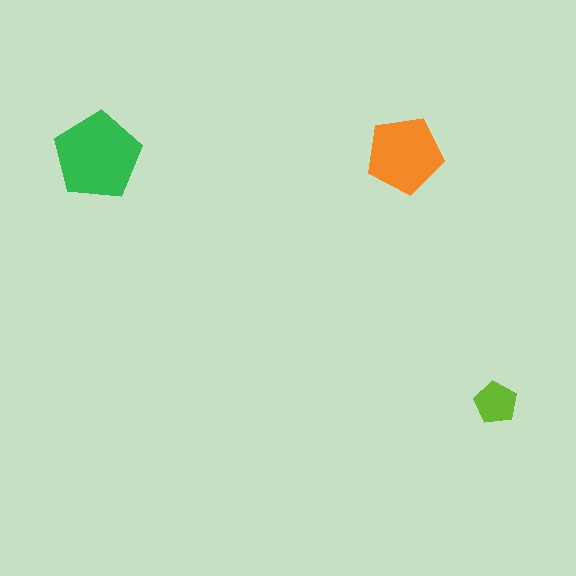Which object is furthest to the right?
The lime pentagon is rightmost.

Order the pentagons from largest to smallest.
the green one, the orange one, the lime one.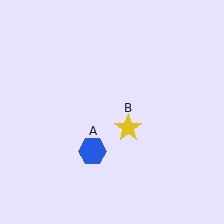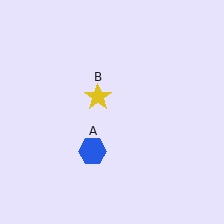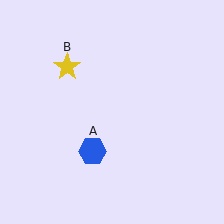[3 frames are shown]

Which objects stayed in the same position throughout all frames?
Blue hexagon (object A) remained stationary.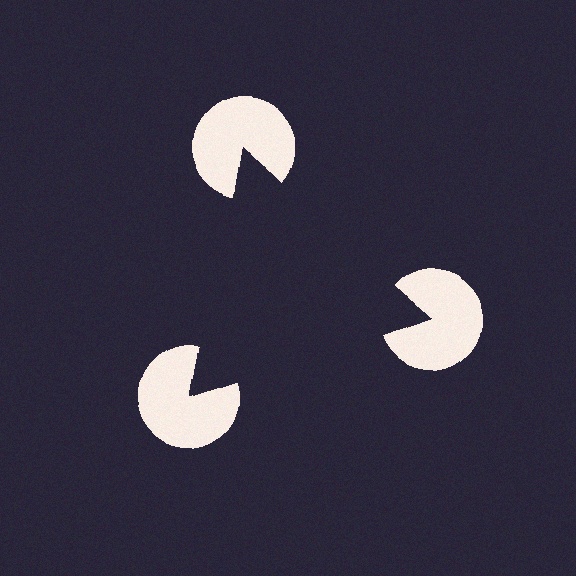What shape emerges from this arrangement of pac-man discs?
An illusory triangle — its edges are inferred from the aligned wedge cuts in the pac-man discs, not physically drawn.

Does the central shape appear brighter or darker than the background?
It typically appears slightly darker than the background, even though no actual brightness change is drawn.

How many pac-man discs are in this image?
There are 3 — one at each vertex of the illusory triangle.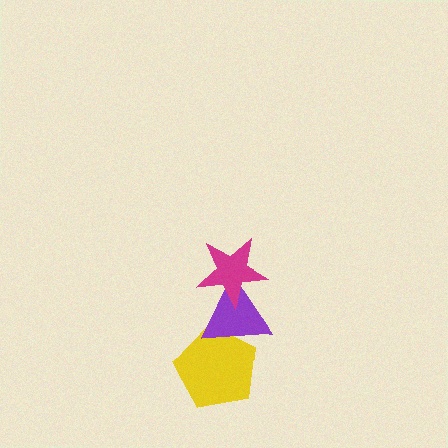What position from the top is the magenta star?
The magenta star is 1st from the top.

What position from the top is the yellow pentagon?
The yellow pentagon is 3rd from the top.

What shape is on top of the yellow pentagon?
The purple triangle is on top of the yellow pentagon.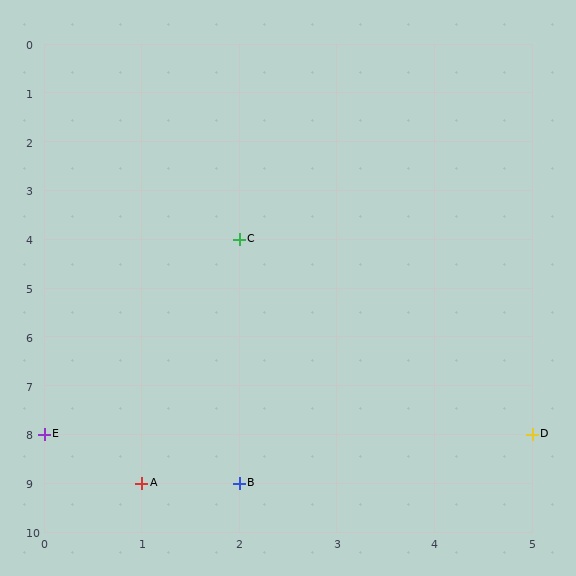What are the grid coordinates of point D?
Point D is at grid coordinates (5, 8).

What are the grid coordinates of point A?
Point A is at grid coordinates (1, 9).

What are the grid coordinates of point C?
Point C is at grid coordinates (2, 4).